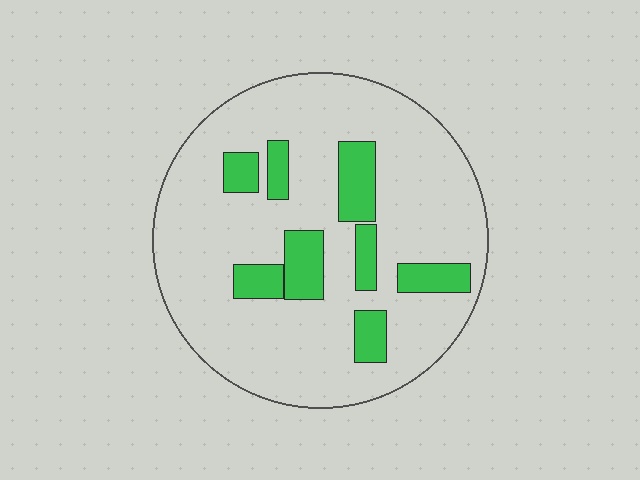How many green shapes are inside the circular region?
8.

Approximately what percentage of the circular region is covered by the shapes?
Approximately 20%.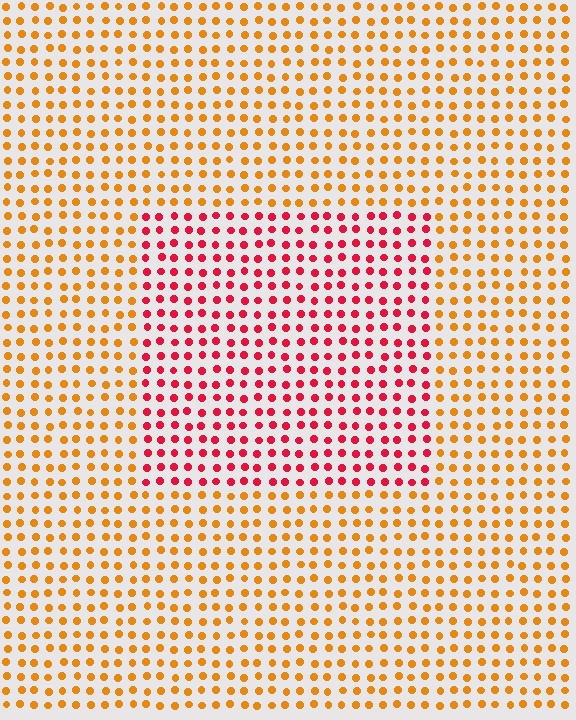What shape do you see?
I see a rectangle.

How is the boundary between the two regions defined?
The boundary is defined purely by a slight shift in hue (about 47 degrees). Spacing, size, and orientation are identical on both sides.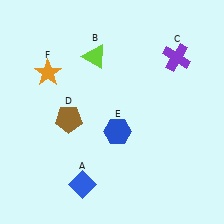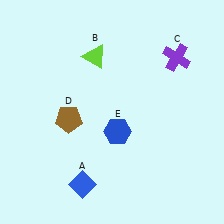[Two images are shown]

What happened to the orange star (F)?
The orange star (F) was removed in Image 2. It was in the top-left area of Image 1.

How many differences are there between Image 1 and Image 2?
There is 1 difference between the two images.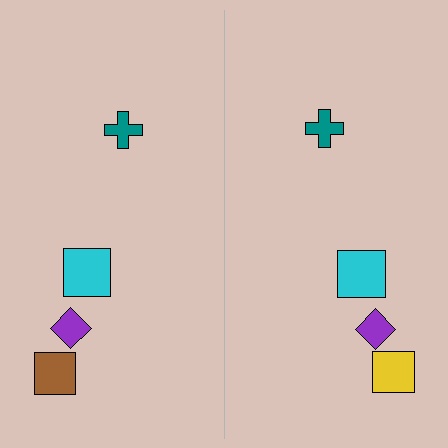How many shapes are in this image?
There are 8 shapes in this image.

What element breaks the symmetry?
The yellow square on the right side breaks the symmetry — its mirror counterpart is brown.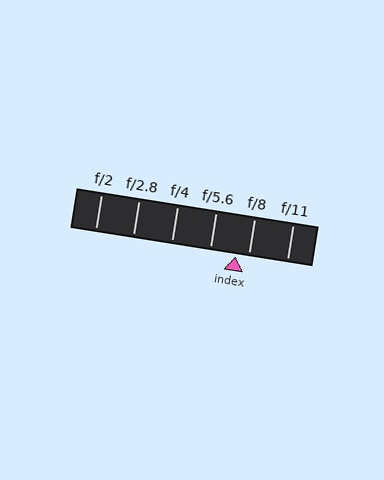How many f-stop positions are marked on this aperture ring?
There are 6 f-stop positions marked.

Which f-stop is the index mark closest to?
The index mark is closest to f/8.